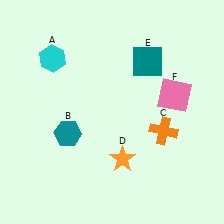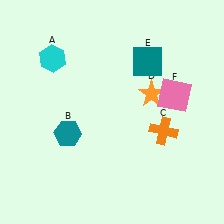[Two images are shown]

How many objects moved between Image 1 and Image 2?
1 object moved between the two images.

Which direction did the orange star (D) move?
The orange star (D) moved up.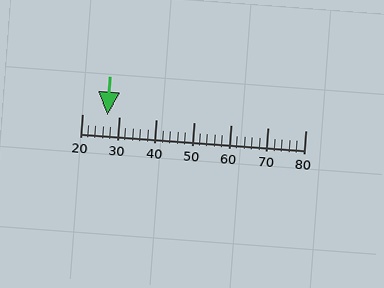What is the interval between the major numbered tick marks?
The major tick marks are spaced 10 units apart.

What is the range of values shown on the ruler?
The ruler shows values from 20 to 80.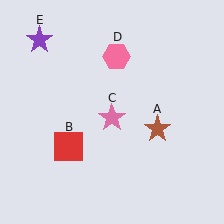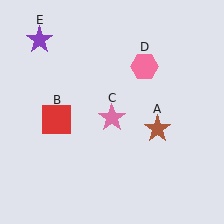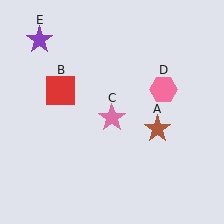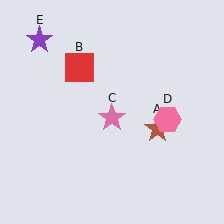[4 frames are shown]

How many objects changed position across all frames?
2 objects changed position: red square (object B), pink hexagon (object D).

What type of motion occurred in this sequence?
The red square (object B), pink hexagon (object D) rotated clockwise around the center of the scene.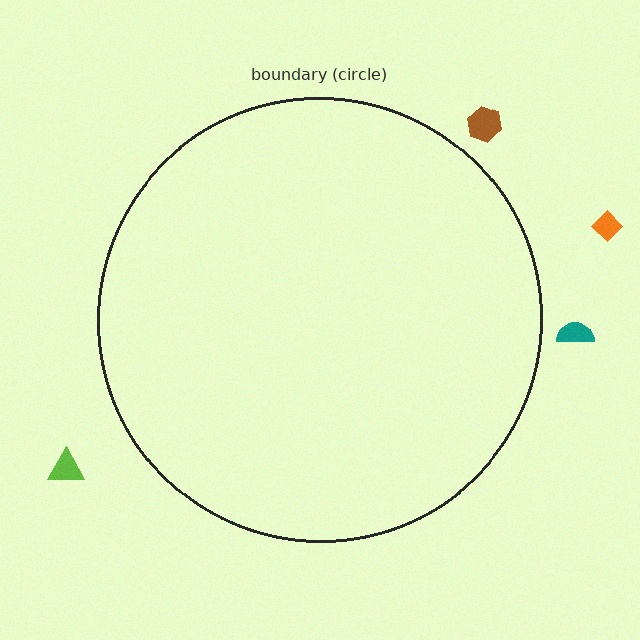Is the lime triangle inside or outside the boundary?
Outside.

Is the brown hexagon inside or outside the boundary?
Outside.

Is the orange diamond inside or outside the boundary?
Outside.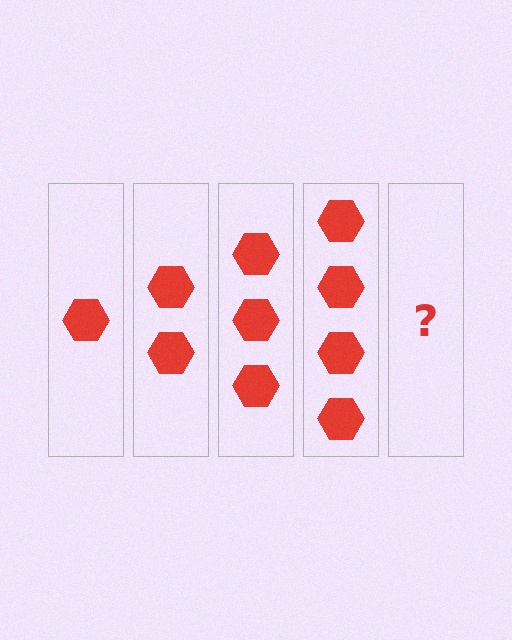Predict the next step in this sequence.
The next step is 5 hexagons.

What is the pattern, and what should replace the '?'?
The pattern is that each step adds one more hexagon. The '?' should be 5 hexagons.